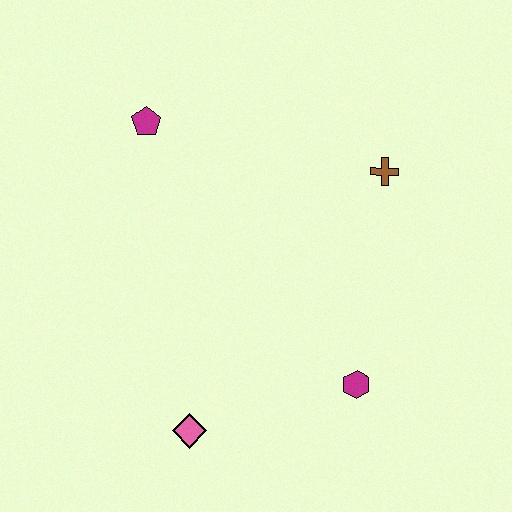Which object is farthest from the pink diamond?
The brown cross is farthest from the pink diamond.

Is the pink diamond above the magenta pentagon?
No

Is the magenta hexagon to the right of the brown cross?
No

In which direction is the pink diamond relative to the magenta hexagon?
The pink diamond is to the left of the magenta hexagon.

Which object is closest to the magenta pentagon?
The brown cross is closest to the magenta pentagon.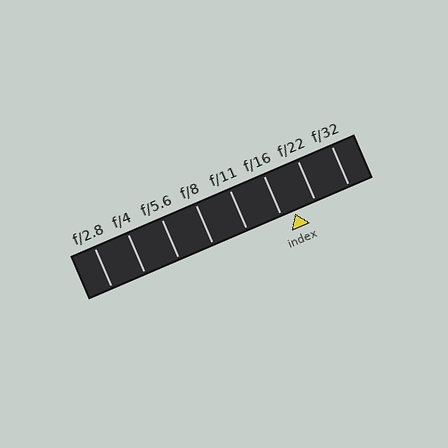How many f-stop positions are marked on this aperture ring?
There are 8 f-stop positions marked.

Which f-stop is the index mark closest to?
The index mark is closest to f/16.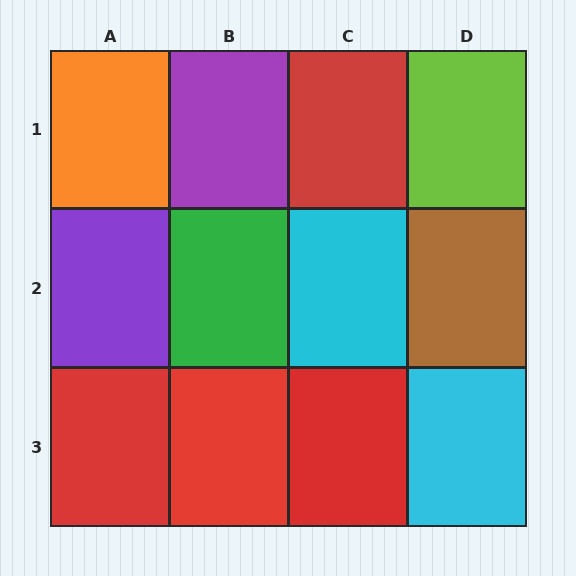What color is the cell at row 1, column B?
Purple.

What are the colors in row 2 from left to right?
Purple, green, cyan, brown.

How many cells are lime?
1 cell is lime.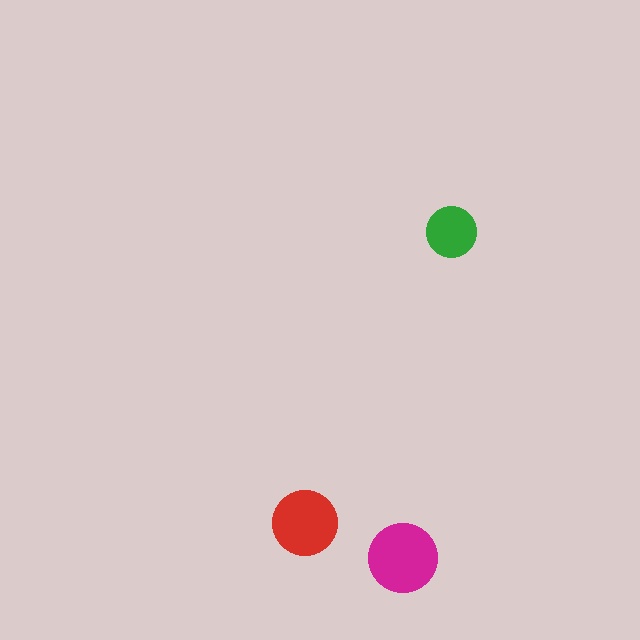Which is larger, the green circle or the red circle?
The red one.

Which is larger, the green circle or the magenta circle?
The magenta one.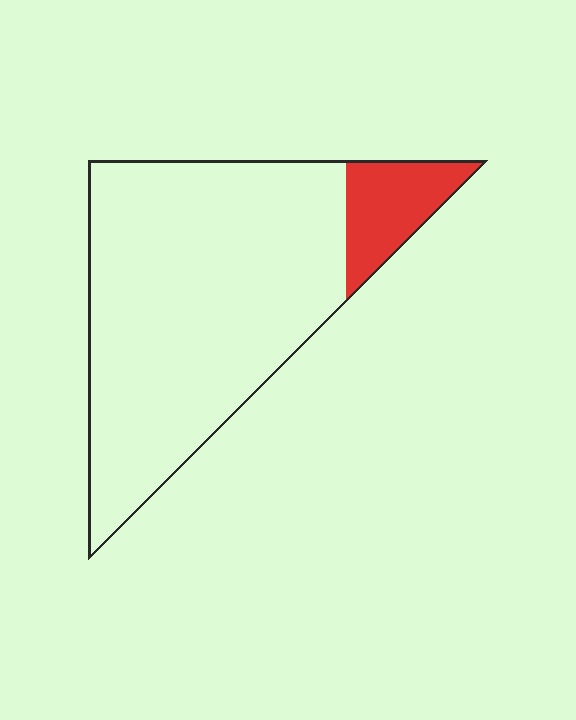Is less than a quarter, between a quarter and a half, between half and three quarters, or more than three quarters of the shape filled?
Less than a quarter.